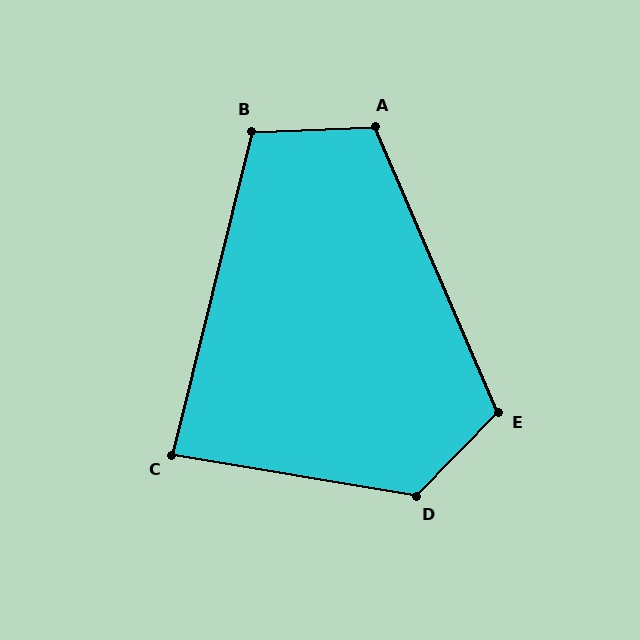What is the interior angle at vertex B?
Approximately 106 degrees (obtuse).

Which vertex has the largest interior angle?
D, at approximately 125 degrees.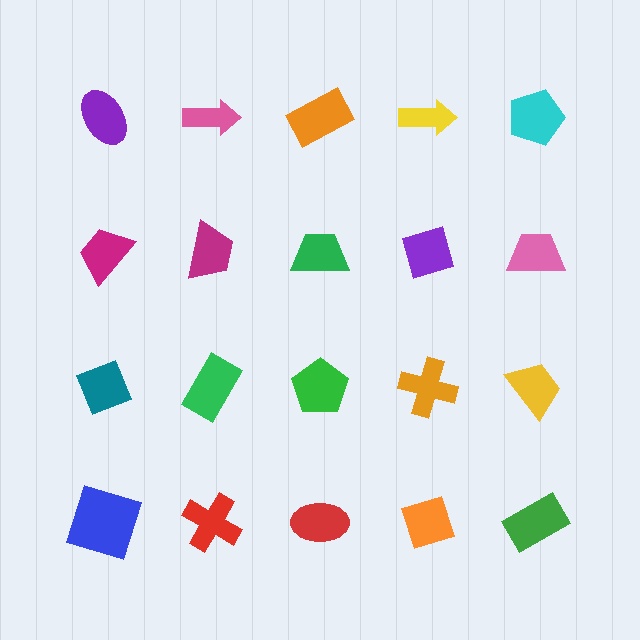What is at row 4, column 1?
A blue square.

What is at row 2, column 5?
A pink trapezoid.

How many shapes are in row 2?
5 shapes.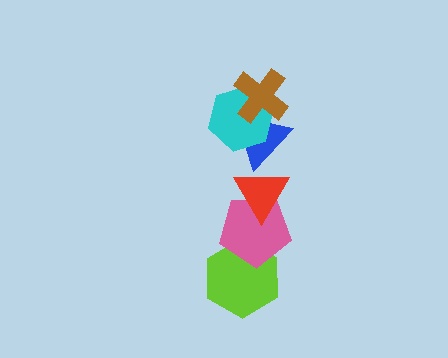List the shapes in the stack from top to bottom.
From top to bottom: the brown cross, the cyan hexagon, the blue triangle, the red triangle, the pink pentagon, the lime hexagon.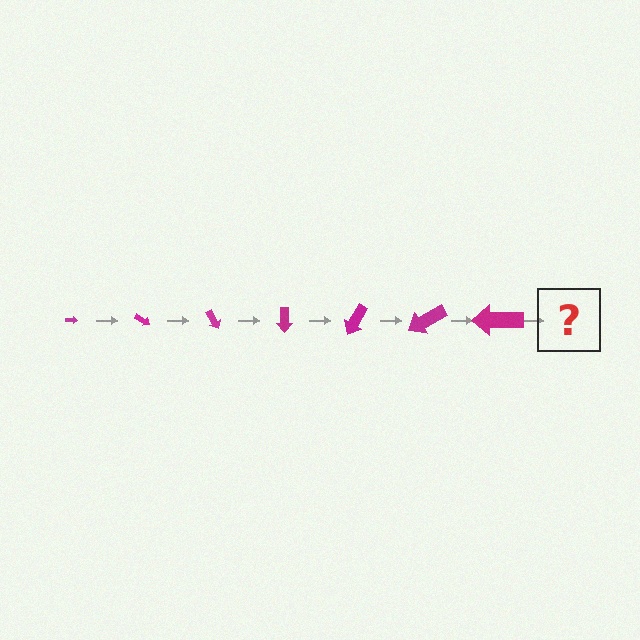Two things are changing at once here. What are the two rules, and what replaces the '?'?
The two rules are that the arrow grows larger each step and it rotates 30 degrees each step. The '?' should be an arrow, larger than the previous one and rotated 210 degrees from the start.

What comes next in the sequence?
The next element should be an arrow, larger than the previous one and rotated 210 degrees from the start.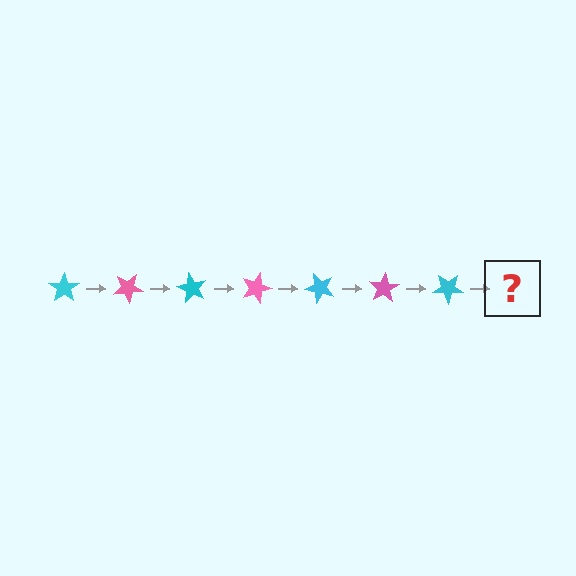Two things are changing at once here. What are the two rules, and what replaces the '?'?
The two rules are that it rotates 30 degrees each step and the color cycles through cyan and pink. The '?' should be a pink star, rotated 210 degrees from the start.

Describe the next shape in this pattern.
It should be a pink star, rotated 210 degrees from the start.